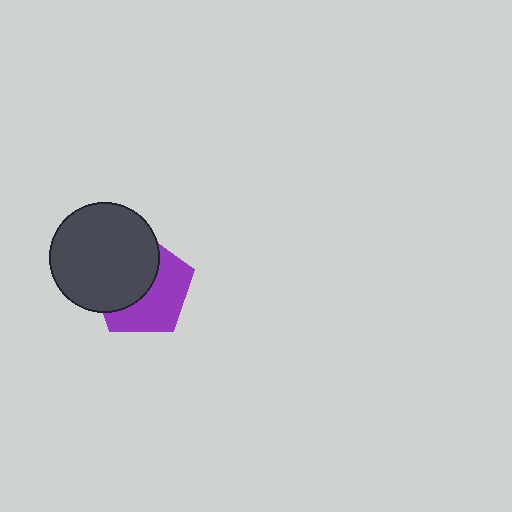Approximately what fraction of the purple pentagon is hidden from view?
Roughly 51% of the purple pentagon is hidden behind the dark gray circle.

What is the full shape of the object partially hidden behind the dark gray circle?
The partially hidden object is a purple pentagon.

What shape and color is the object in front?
The object in front is a dark gray circle.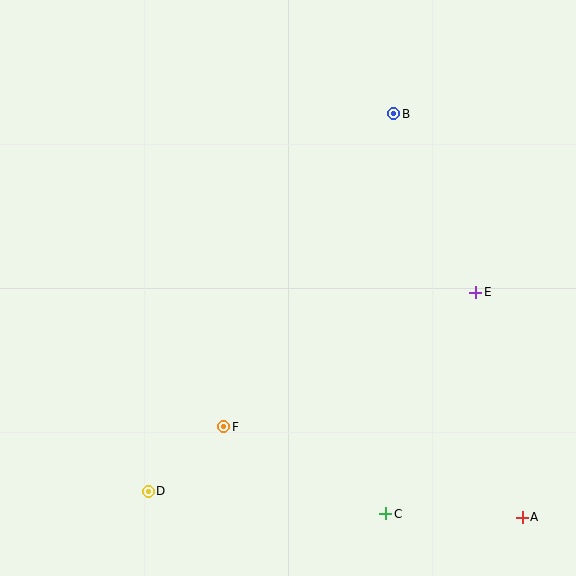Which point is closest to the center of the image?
Point F at (224, 427) is closest to the center.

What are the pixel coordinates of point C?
Point C is at (386, 514).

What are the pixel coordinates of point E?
Point E is at (476, 292).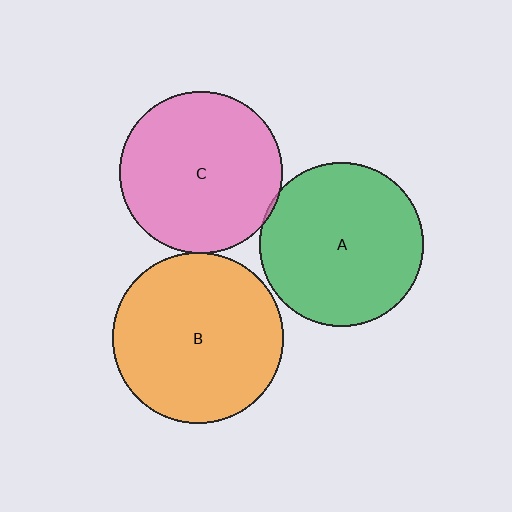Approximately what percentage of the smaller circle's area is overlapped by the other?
Approximately 5%.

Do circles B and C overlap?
Yes.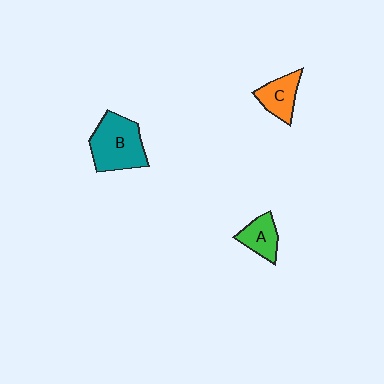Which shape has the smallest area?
Shape A (green).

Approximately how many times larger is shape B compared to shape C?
Approximately 1.8 times.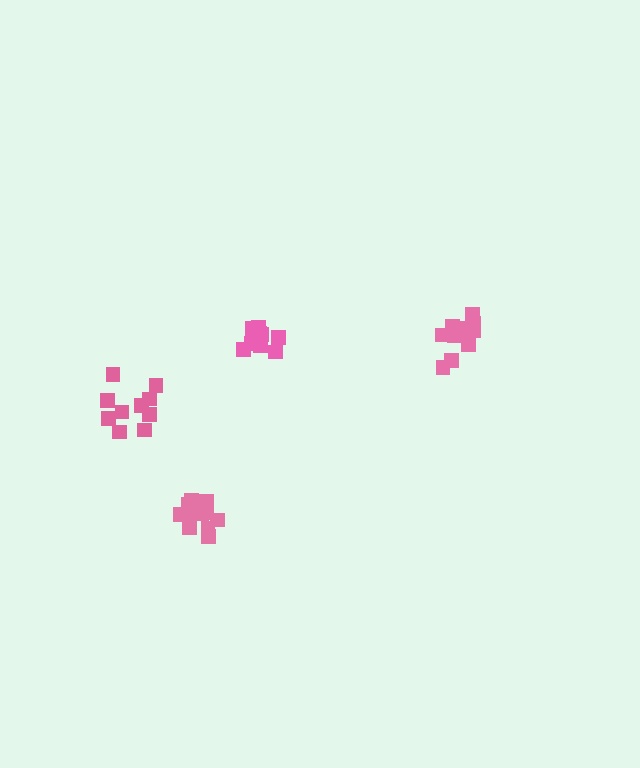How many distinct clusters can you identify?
There are 4 distinct clusters.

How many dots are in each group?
Group 1: 10 dots, Group 2: 10 dots, Group 3: 11 dots, Group 4: 15 dots (46 total).